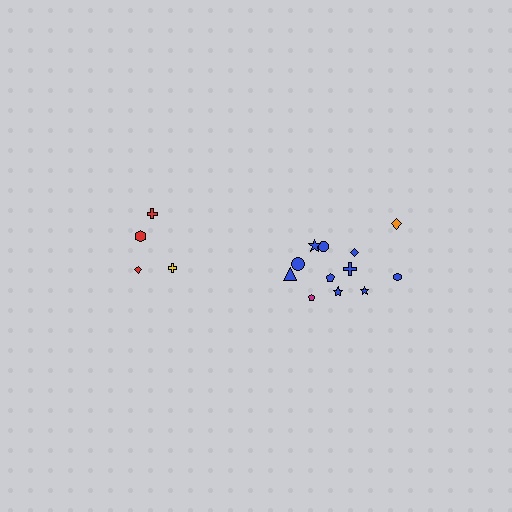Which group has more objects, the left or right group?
The right group.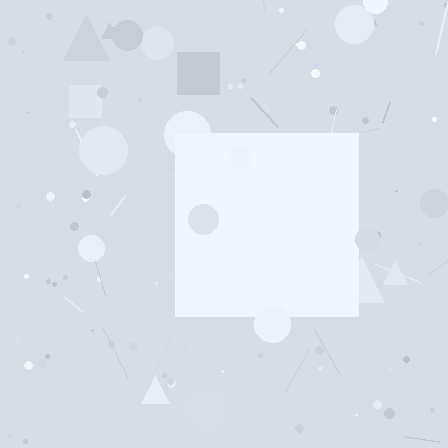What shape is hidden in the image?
A square is hidden in the image.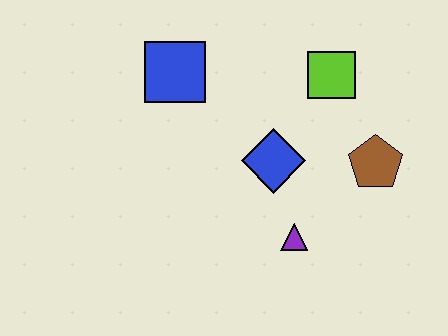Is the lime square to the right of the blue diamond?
Yes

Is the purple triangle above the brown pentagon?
No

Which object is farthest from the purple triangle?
The blue square is farthest from the purple triangle.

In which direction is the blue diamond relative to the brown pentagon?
The blue diamond is to the left of the brown pentagon.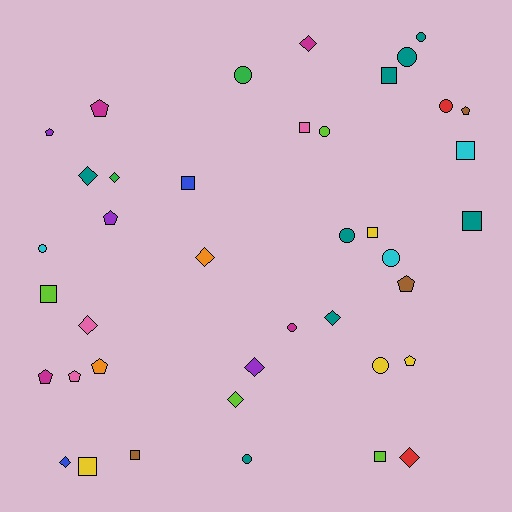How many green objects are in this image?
There are 2 green objects.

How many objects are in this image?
There are 40 objects.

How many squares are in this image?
There are 10 squares.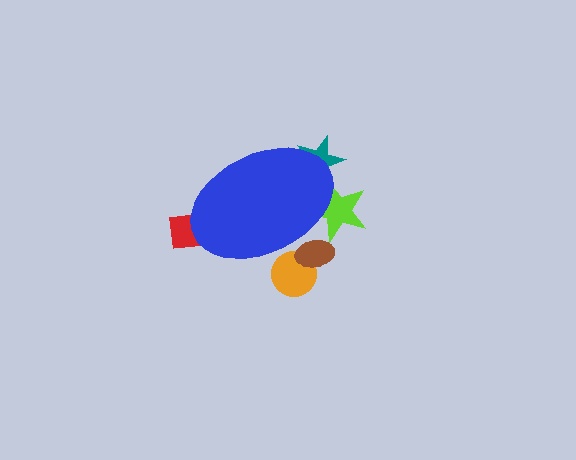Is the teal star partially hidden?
Yes, the teal star is partially hidden behind the blue ellipse.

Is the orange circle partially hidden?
Yes, the orange circle is partially hidden behind the blue ellipse.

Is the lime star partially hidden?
Yes, the lime star is partially hidden behind the blue ellipse.